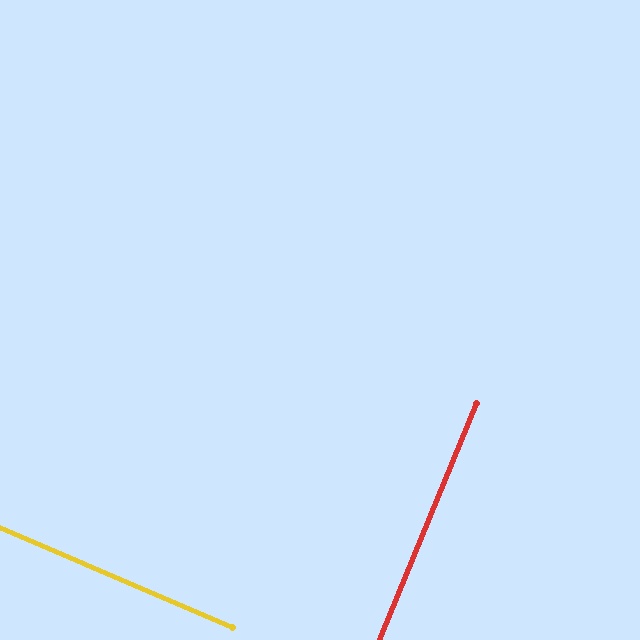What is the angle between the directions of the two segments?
Approximately 89 degrees.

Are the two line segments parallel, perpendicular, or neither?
Perpendicular — they meet at approximately 89°.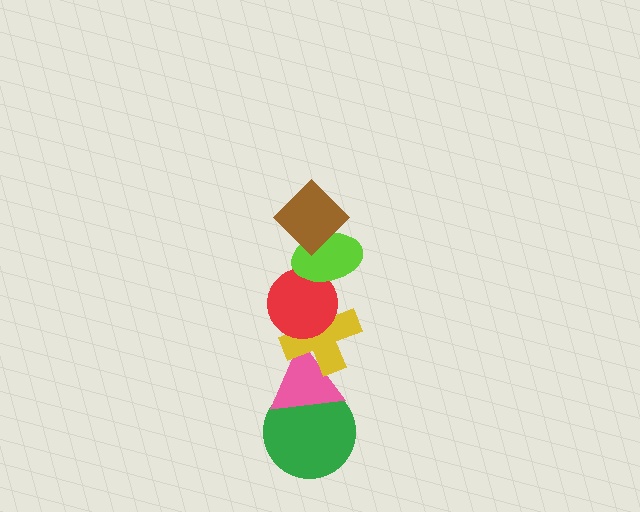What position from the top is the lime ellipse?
The lime ellipse is 2nd from the top.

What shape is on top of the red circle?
The lime ellipse is on top of the red circle.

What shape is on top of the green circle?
The pink triangle is on top of the green circle.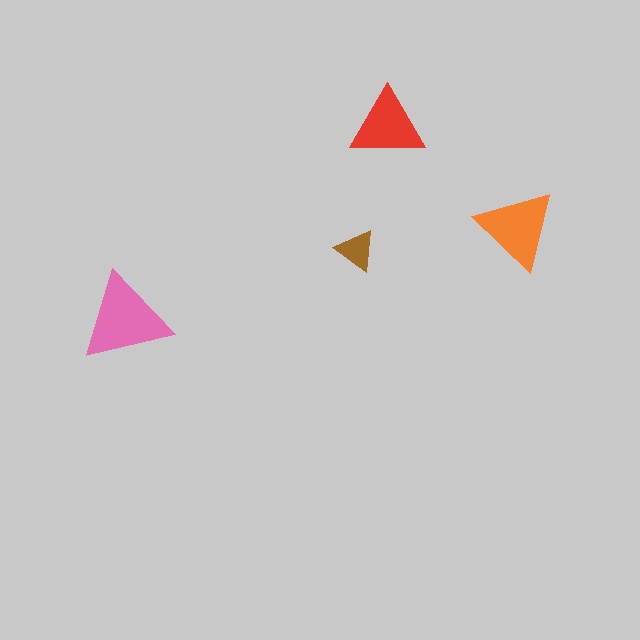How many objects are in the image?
There are 4 objects in the image.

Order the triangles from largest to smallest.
the pink one, the orange one, the red one, the brown one.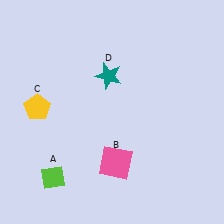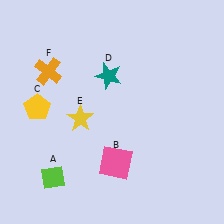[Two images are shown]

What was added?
A yellow star (E), an orange cross (F) were added in Image 2.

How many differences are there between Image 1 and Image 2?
There are 2 differences between the two images.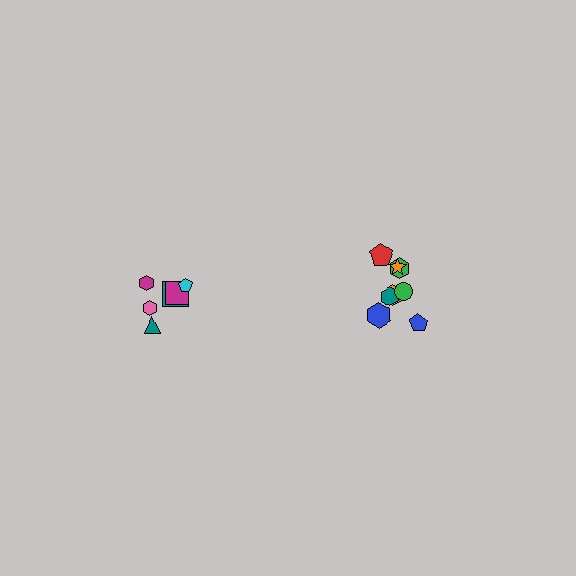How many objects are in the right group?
There are 8 objects.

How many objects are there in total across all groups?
There are 14 objects.